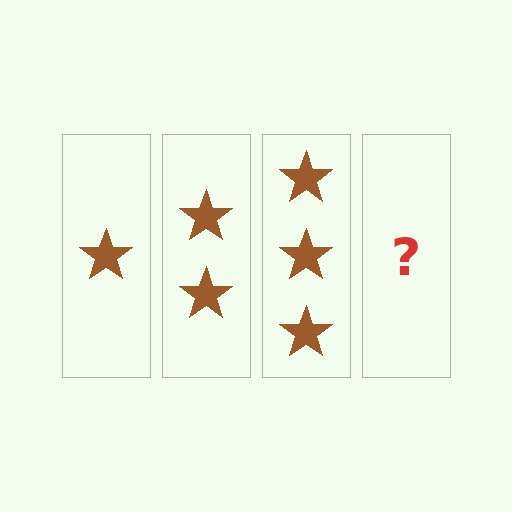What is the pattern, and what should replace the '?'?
The pattern is that each step adds one more star. The '?' should be 4 stars.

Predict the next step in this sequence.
The next step is 4 stars.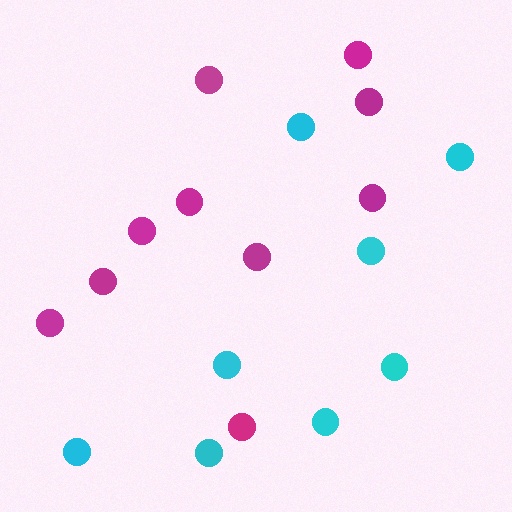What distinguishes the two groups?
There are 2 groups: one group of cyan circles (8) and one group of magenta circles (10).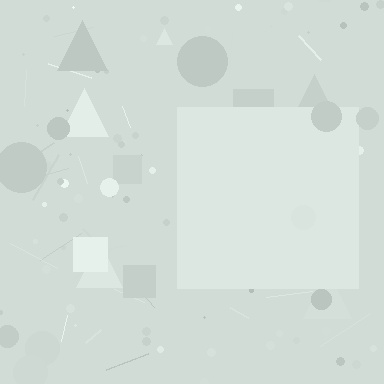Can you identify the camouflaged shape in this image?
The camouflaged shape is a square.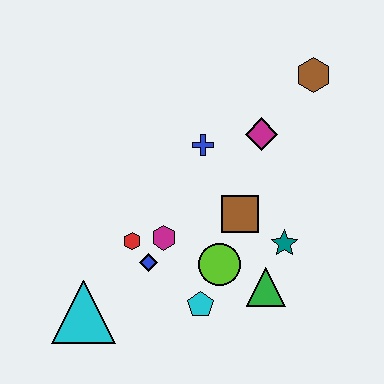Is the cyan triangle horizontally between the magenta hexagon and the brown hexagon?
No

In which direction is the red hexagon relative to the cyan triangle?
The red hexagon is above the cyan triangle.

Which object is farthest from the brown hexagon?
The cyan triangle is farthest from the brown hexagon.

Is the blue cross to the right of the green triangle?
No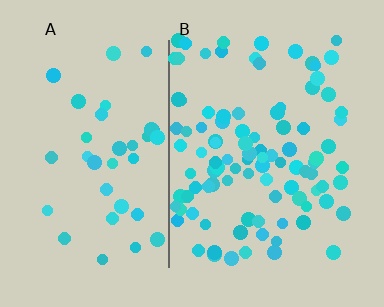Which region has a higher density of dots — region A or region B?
B (the right).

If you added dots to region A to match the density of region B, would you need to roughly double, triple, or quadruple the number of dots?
Approximately triple.